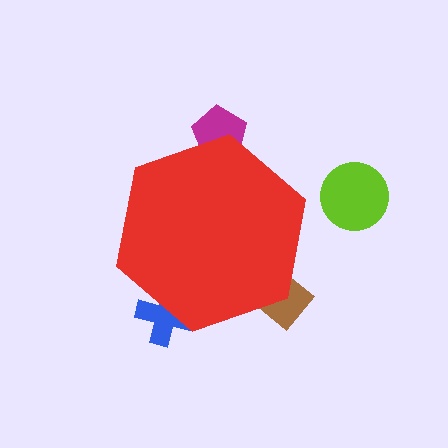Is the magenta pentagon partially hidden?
Yes, the magenta pentagon is partially hidden behind the red hexagon.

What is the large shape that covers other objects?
A red hexagon.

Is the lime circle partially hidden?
No, the lime circle is fully visible.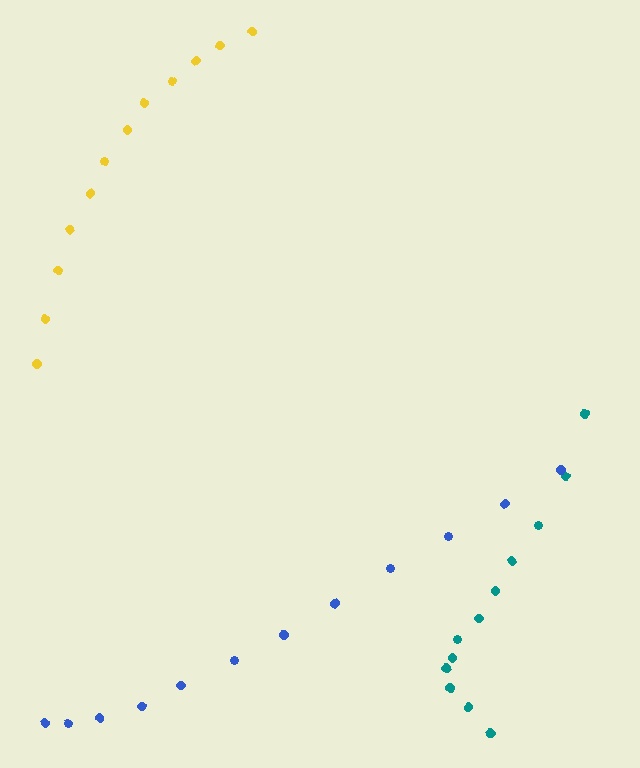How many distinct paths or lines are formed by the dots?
There are 3 distinct paths.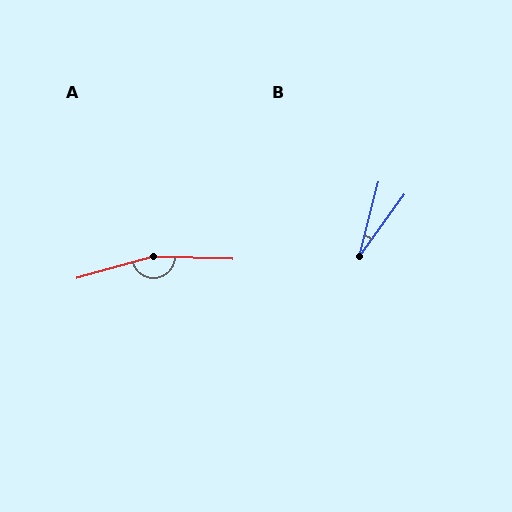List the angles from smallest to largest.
B (22°), A (163°).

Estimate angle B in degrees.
Approximately 22 degrees.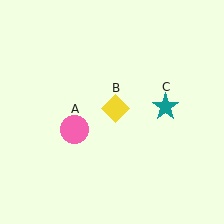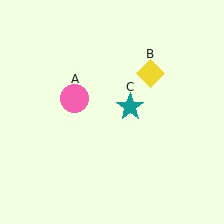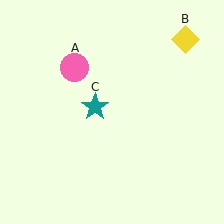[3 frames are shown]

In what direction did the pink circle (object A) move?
The pink circle (object A) moved up.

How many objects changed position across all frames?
3 objects changed position: pink circle (object A), yellow diamond (object B), teal star (object C).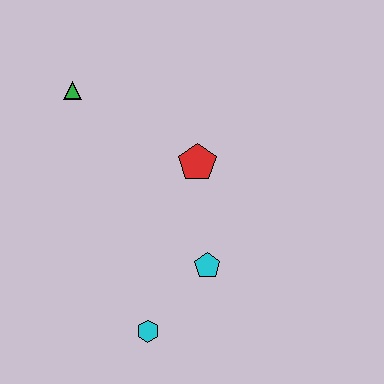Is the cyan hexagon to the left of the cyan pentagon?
Yes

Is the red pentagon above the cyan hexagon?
Yes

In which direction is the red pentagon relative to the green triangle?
The red pentagon is to the right of the green triangle.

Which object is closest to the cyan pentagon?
The cyan hexagon is closest to the cyan pentagon.